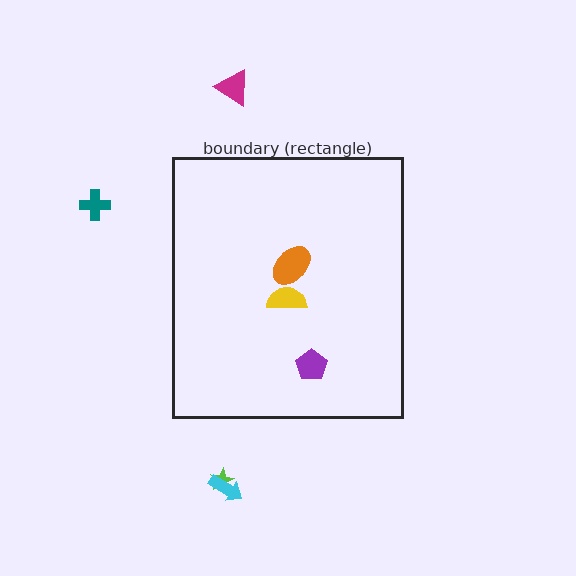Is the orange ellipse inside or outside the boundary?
Inside.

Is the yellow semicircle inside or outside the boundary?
Inside.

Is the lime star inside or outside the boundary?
Outside.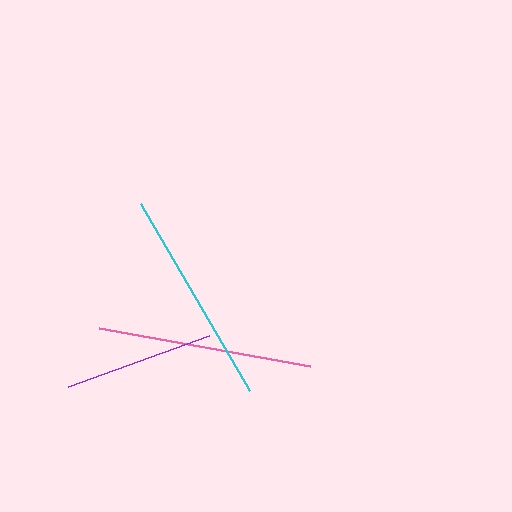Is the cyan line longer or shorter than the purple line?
The cyan line is longer than the purple line.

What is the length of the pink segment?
The pink segment is approximately 214 pixels long.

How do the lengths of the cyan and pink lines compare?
The cyan and pink lines are approximately the same length.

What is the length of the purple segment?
The purple segment is approximately 150 pixels long.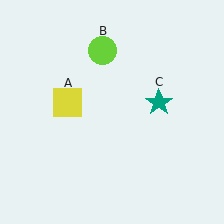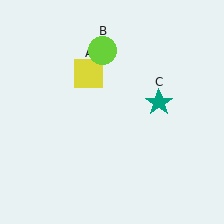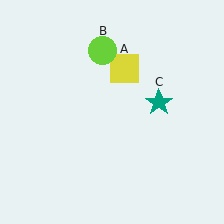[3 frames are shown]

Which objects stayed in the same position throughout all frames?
Lime circle (object B) and teal star (object C) remained stationary.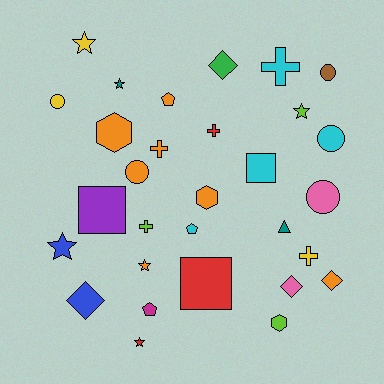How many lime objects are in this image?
There are 3 lime objects.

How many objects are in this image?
There are 30 objects.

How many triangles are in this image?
There is 1 triangle.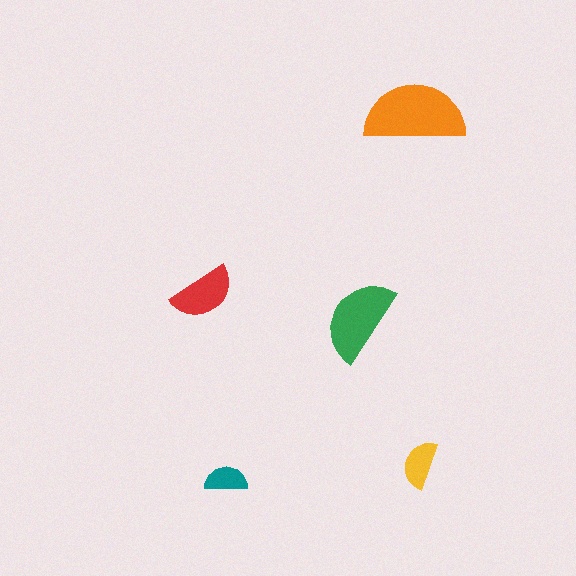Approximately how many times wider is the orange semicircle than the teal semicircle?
About 2.5 times wider.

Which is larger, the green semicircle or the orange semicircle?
The orange one.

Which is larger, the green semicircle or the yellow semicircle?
The green one.